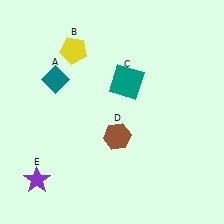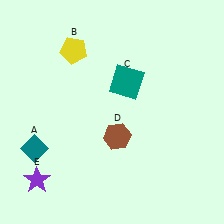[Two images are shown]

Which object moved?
The teal diamond (A) moved down.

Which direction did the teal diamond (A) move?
The teal diamond (A) moved down.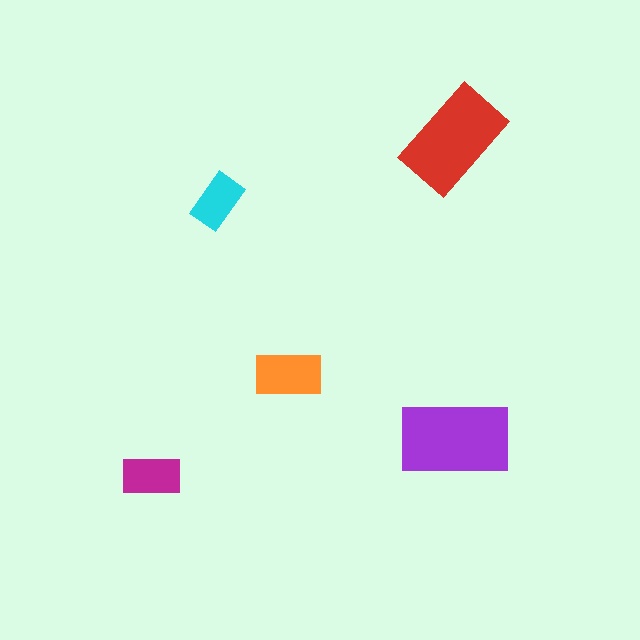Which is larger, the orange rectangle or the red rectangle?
The red one.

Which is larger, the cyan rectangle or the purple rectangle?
The purple one.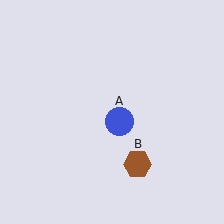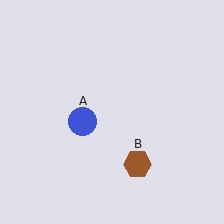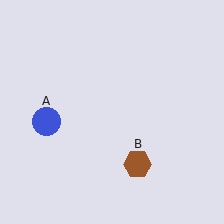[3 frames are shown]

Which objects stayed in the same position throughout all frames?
Brown hexagon (object B) remained stationary.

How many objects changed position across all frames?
1 object changed position: blue circle (object A).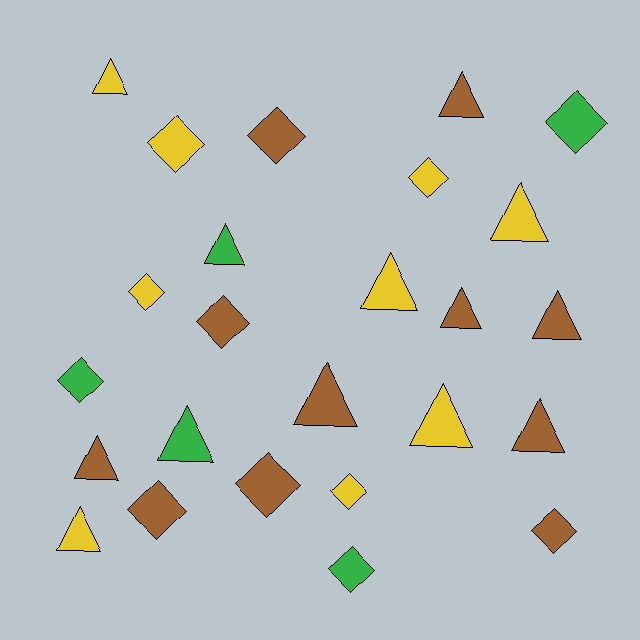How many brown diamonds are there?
There are 5 brown diamonds.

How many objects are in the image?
There are 25 objects.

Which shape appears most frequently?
Triangle, with 13 objects.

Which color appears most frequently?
Brown, with 11 objects.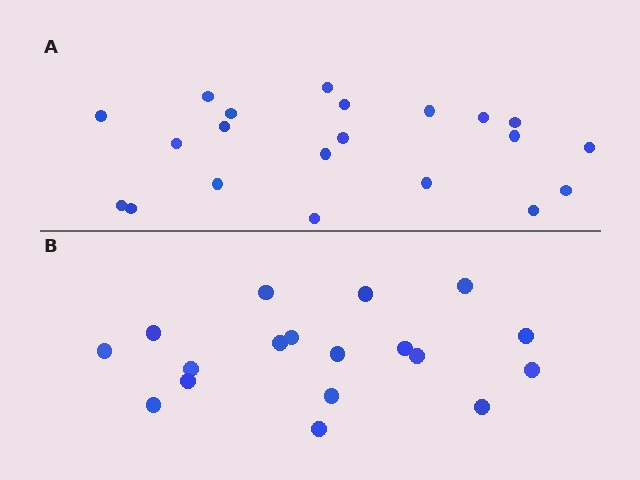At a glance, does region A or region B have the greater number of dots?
Region A (the top region) has more dots.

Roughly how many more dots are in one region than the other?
Region A has just a few more — roughly 2 or 3 more dots than region B.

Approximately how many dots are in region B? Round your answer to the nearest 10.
About 20 dots. (The exact count is 18, which rounds to 20.)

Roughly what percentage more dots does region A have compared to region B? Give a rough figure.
About 15% more.